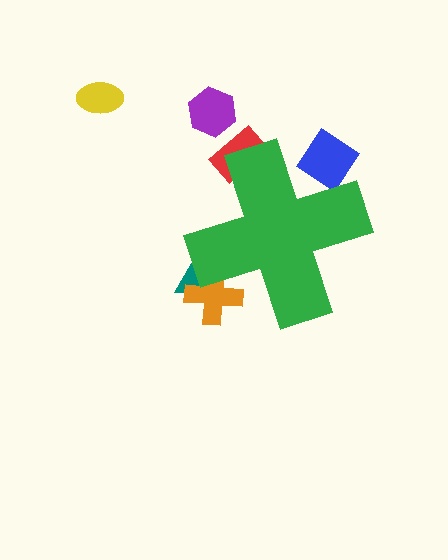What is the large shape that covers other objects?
A green cross.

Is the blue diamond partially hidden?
Yes, the blue diamond is partially hidden behind the green cross.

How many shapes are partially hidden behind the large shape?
4 shapes are partially hidden.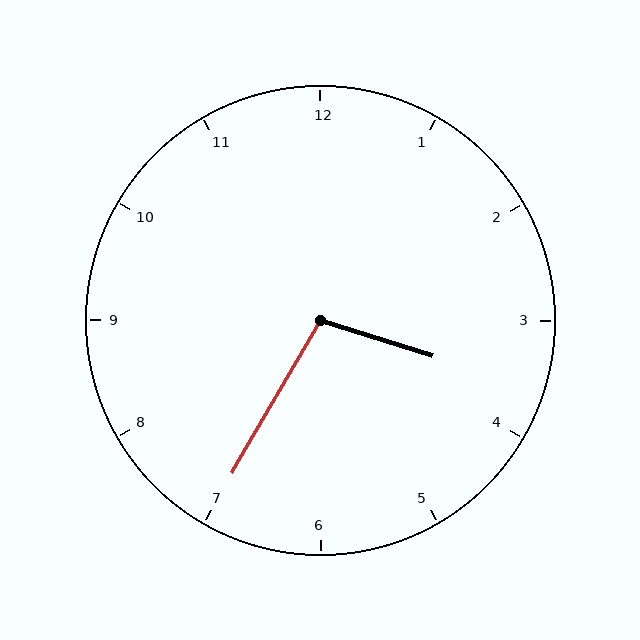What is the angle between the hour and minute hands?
Approximately 102 degrees.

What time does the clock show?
3:35.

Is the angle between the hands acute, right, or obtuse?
It is obtuse.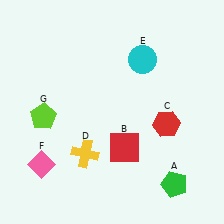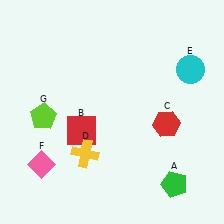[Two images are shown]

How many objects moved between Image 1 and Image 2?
2 objects moved between the two images.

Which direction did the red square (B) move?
The red square (B) moved left.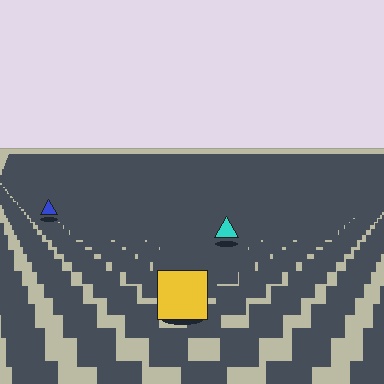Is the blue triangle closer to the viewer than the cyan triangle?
No. The cyan triangle is closer — you can tell from the texture gradient: the ground texture is coarser near it.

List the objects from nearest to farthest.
From nearest to farthest: the yellow square, the cyan triangle, the blue triangle.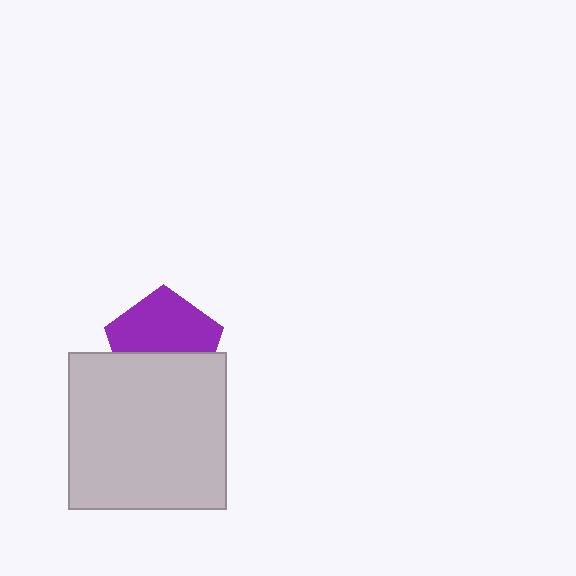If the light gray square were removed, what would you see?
You would see the complete purple pentagon.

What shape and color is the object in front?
The object in front is a light gray square.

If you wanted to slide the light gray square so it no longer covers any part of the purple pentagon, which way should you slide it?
Slide it down — that is the most direct way to separate the two shapes.